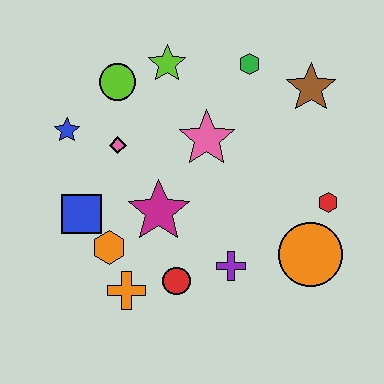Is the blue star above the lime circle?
No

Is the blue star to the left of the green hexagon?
Yes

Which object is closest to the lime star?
The lime circle is closest to the lime star.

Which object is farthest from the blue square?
The brown star is farthest from the blue square.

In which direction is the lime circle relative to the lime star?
The lime circle is to the left of the lime star.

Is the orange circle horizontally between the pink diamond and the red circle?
No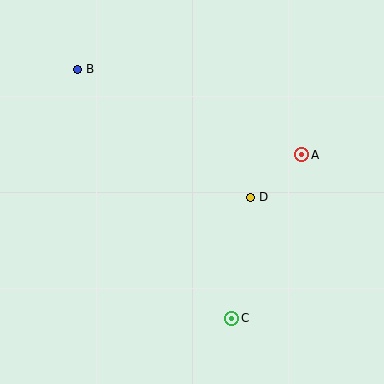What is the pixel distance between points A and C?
The distance between A and C is 178 pixels.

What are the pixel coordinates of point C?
Point C is at (232, 318).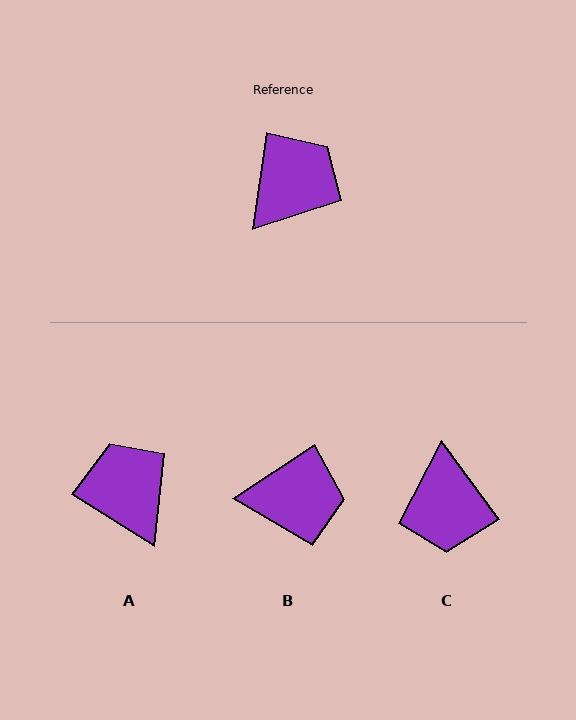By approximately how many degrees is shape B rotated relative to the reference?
Approximately 49 degrees clockwise.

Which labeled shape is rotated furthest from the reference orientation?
C, about 136 degrees away.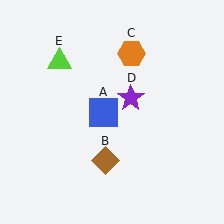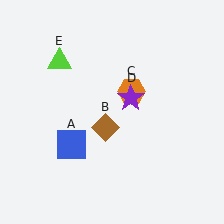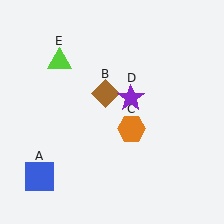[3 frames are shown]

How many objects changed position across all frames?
3 objects changed position: blue square (object A), brown diamond (object B), orange hexagon (object C).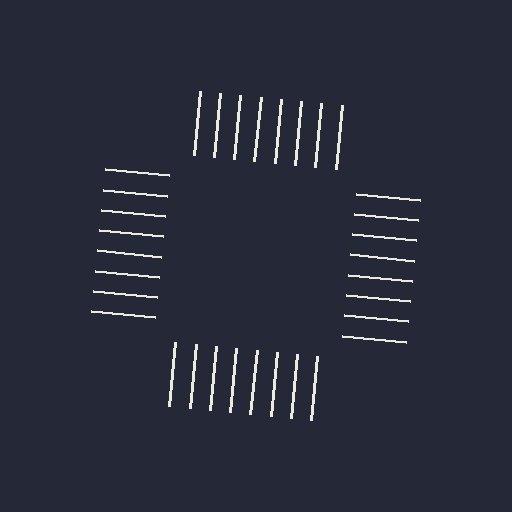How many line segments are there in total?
32 — 8 along each of the 4 edges.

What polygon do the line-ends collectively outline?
An illusory square — the line segments terminate on its edges but no continuous stroke is drawn.